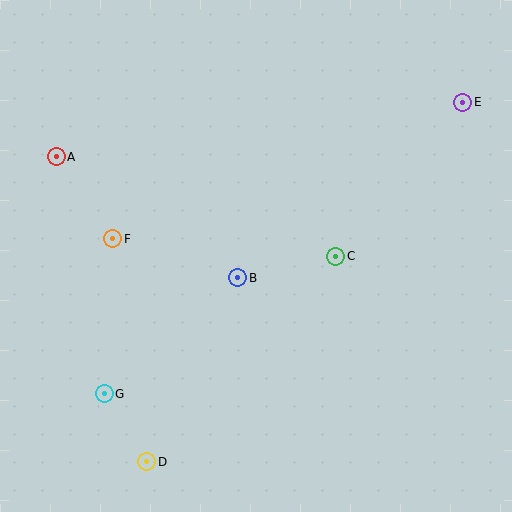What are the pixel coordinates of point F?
Point F is at (113, 239).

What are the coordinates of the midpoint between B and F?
The midpoint between B and F is at (175, 258).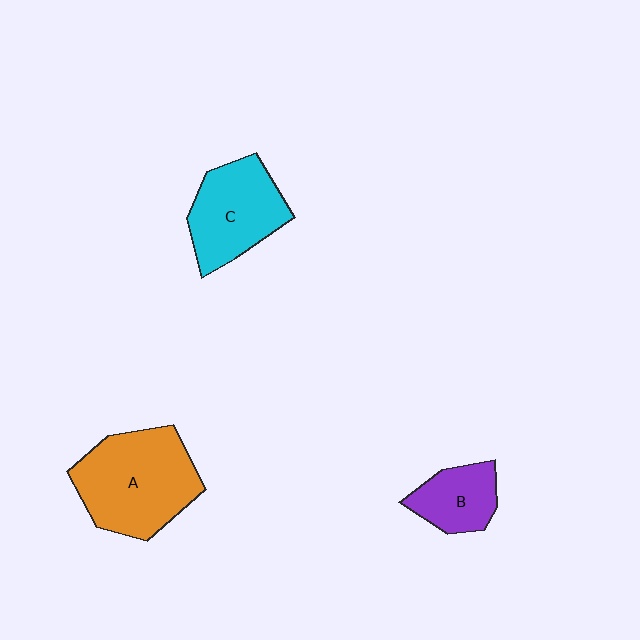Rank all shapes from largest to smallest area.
From largest to smallest: A (orange), C (cyan), B (purple).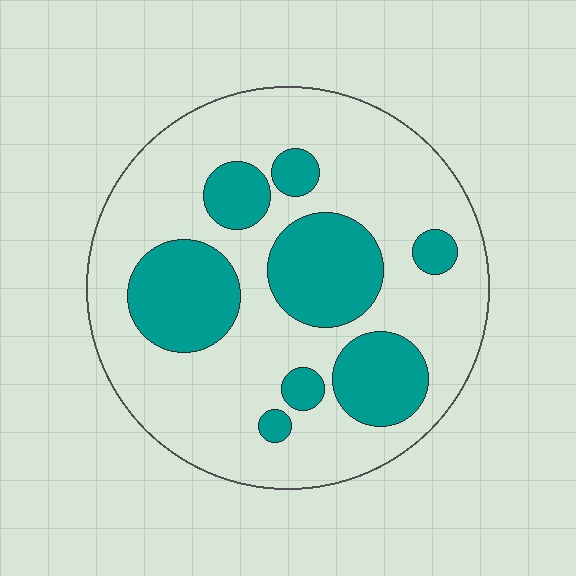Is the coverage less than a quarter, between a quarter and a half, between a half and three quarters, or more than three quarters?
Between a quarter and a half.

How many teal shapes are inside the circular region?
8.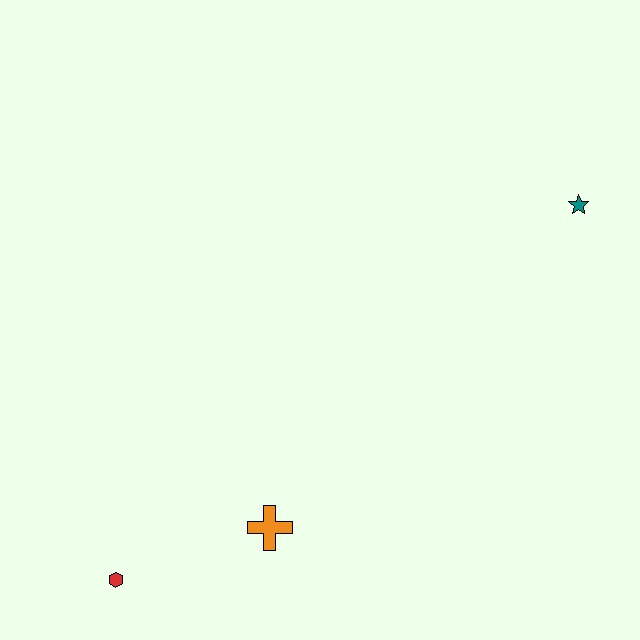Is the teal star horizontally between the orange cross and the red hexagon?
No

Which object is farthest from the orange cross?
The teal star is farthest from the orange cross.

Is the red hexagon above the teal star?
No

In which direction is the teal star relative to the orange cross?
The teal star is above the orange cross.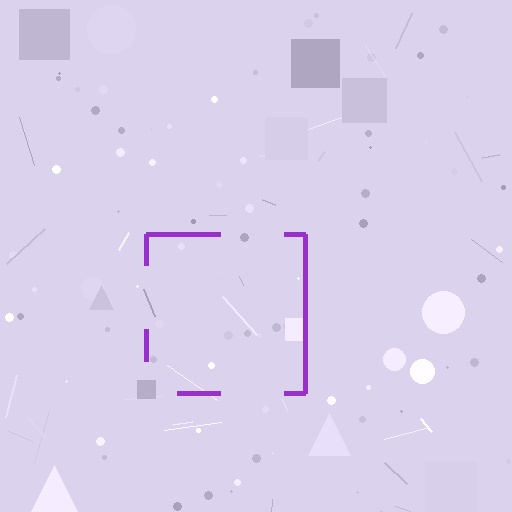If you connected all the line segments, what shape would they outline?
They would outline a square.